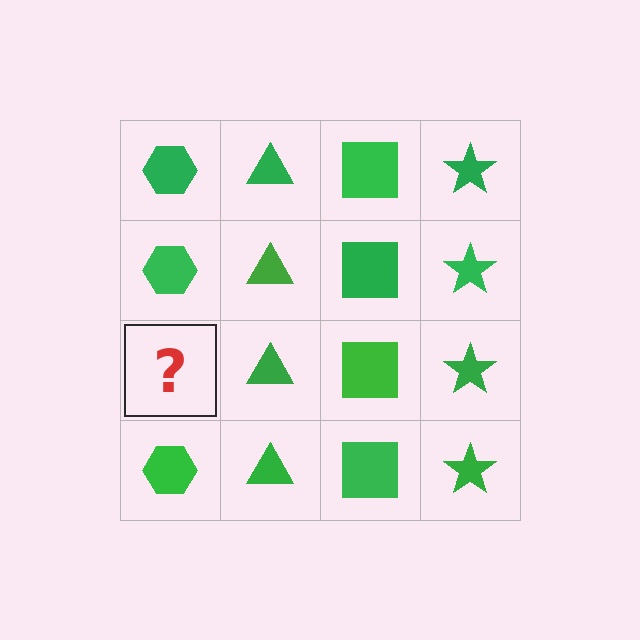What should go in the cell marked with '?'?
The missing cell should contain a green hexagon.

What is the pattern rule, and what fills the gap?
The rule is that each column has a consistent shape. The gap should be filled with a green hexagon.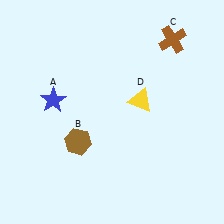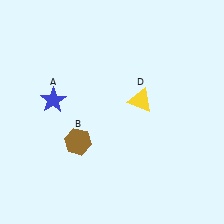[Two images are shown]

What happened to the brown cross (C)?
The brown cross (C) was removed in Image 2. It was in the top-right area of Image 1.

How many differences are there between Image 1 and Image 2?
There is 1 difference between the two images.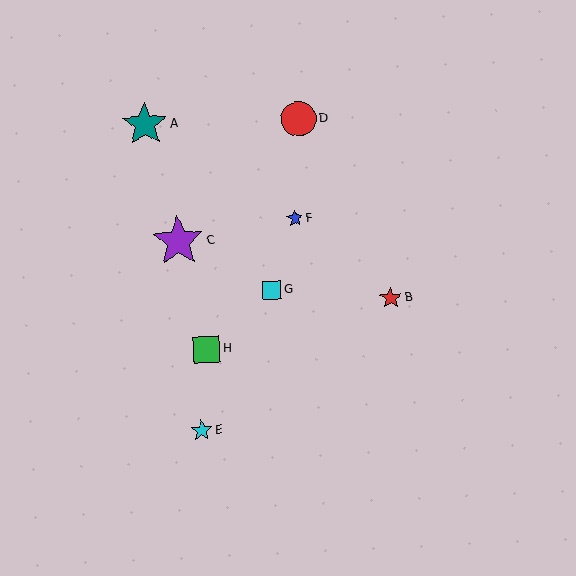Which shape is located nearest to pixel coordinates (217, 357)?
The green square (labeled H) at (207, 350) is nearest to that location.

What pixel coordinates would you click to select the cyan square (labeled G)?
Click at (272, 290) to select the cyan square G.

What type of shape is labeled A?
Shape A is a teal star.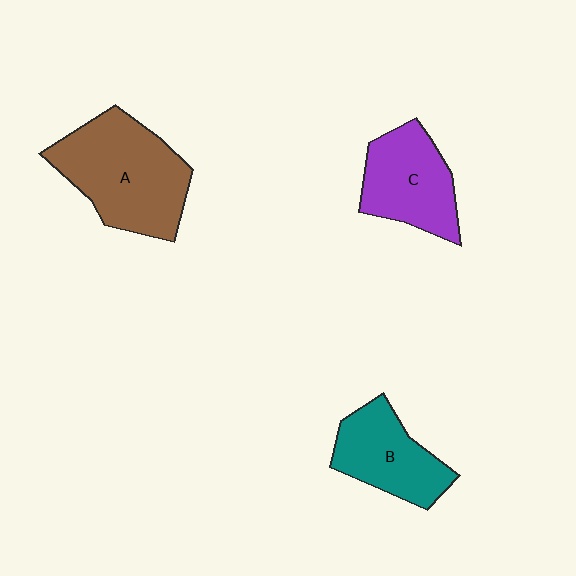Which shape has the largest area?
Shape A (brown).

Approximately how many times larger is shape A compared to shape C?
Approximately 1.5 times.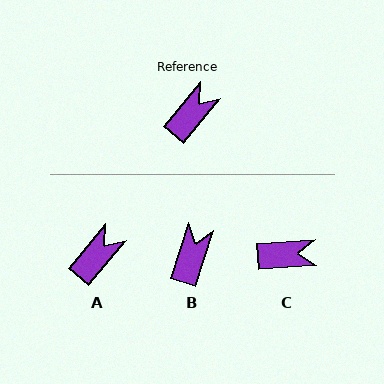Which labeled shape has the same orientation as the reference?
A.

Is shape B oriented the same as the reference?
No, it is off by about 21 degrees.